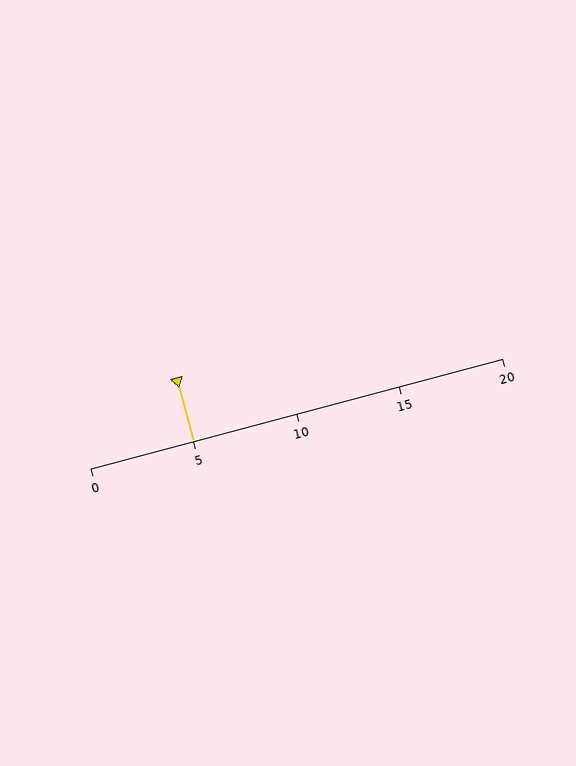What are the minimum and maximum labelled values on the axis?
The axis runs from 0 to 20.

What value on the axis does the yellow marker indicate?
The marker indicates approximately 5.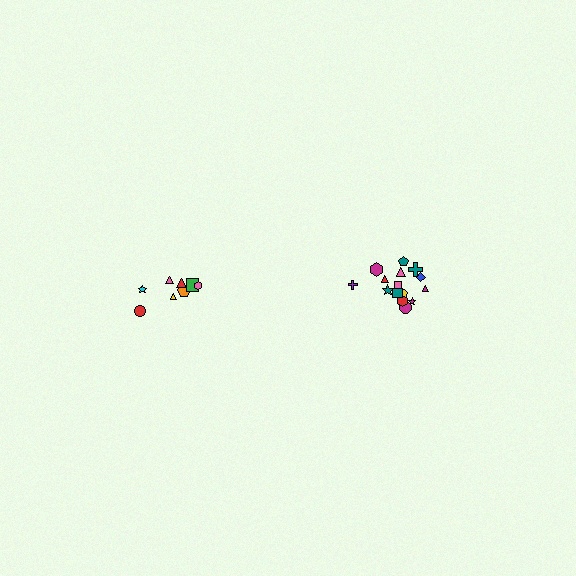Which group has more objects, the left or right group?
The right group.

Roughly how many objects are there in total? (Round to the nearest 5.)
Roughly 25 objects in total.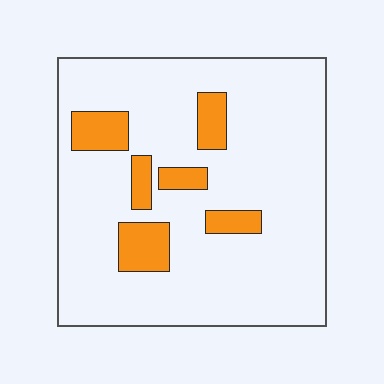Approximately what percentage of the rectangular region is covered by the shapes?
Approximately 15%.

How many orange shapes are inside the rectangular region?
6.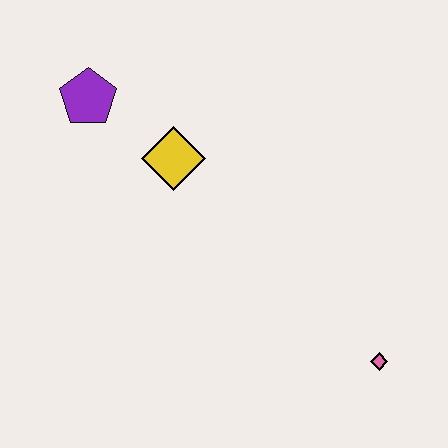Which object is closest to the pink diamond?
The yellow diamond is closest to the pink diamond.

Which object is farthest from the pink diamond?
The purple pentagon is farthest from the pink diamond.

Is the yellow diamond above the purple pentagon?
No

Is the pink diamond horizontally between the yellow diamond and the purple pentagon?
No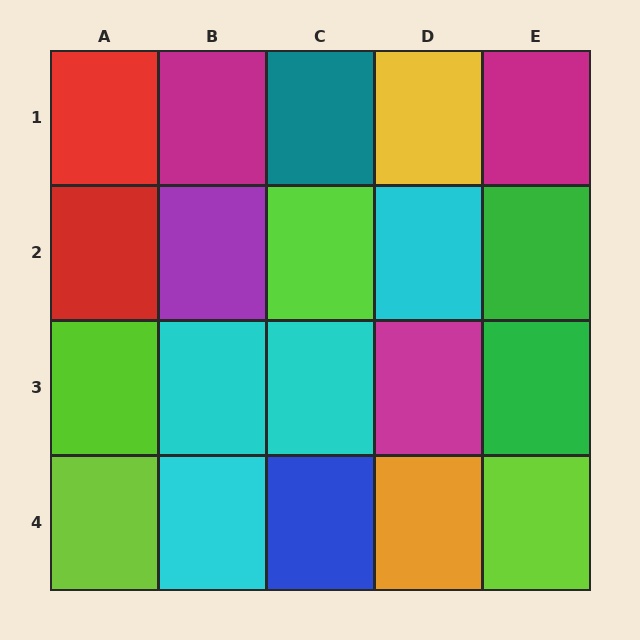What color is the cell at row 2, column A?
Red.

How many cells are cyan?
4 cells are cyan.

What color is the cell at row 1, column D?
Yellow.